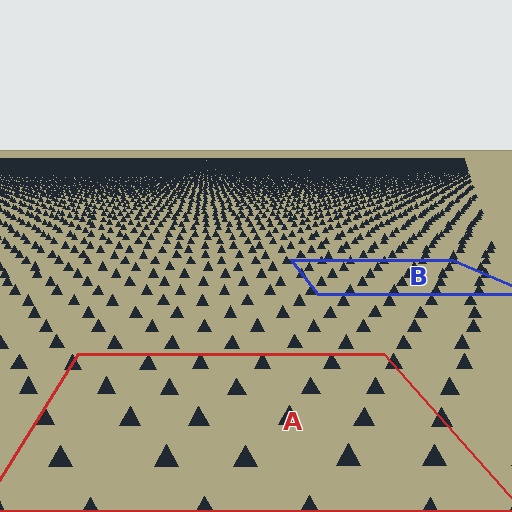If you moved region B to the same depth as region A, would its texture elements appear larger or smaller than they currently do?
They would appear larger. At a closer depth, the same texture elements are projected at a bigger on-screen size.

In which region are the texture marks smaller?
The texture marks are smaller in region B, because it is farther away.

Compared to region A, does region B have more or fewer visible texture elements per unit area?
Region B has more texture elements per unit area — they are packed more densely because it is farther away.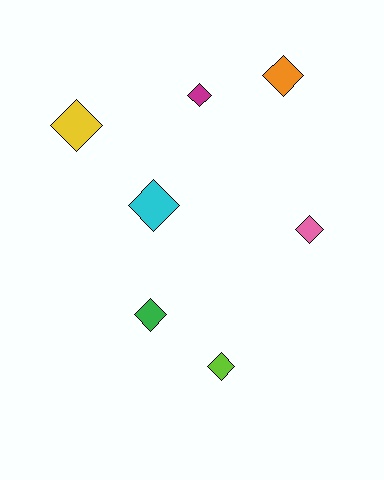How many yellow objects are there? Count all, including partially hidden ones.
There is 1 yellow object.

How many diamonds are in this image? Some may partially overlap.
There are 7 diamonds.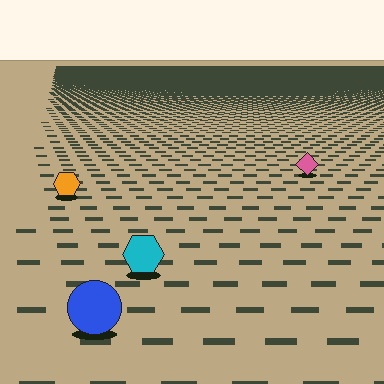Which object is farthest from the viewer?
The pink diamond is farthest from the viewer. It appears smaller and the ground texture around it is denser.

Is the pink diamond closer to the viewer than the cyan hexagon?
No. The cyan hexagon is closer — you can tell from the texture gradient: the ground texture is coarser near it.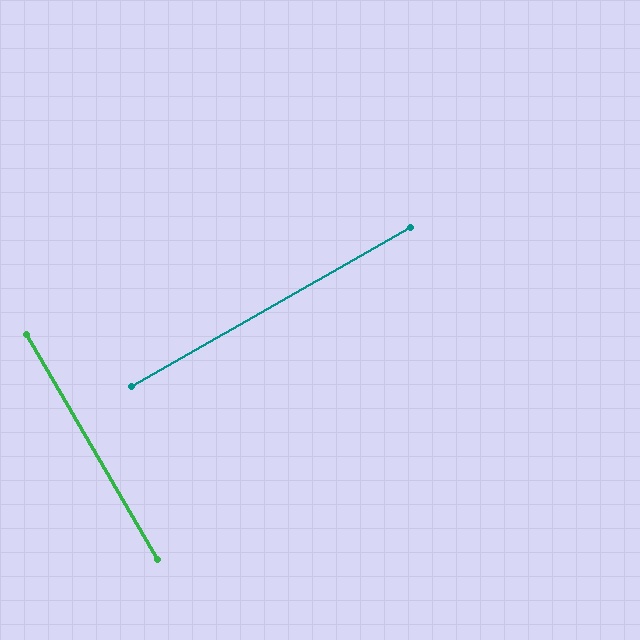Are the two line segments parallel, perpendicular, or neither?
Perpendicular — they meet at approximately 90°.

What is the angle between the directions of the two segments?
Approximately 90 degrees.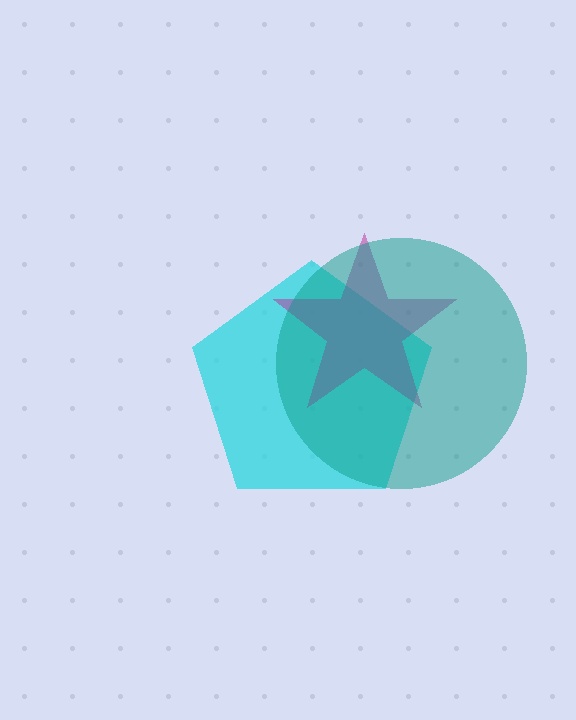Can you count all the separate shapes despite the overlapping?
Yes, there are 3 separate shapes.